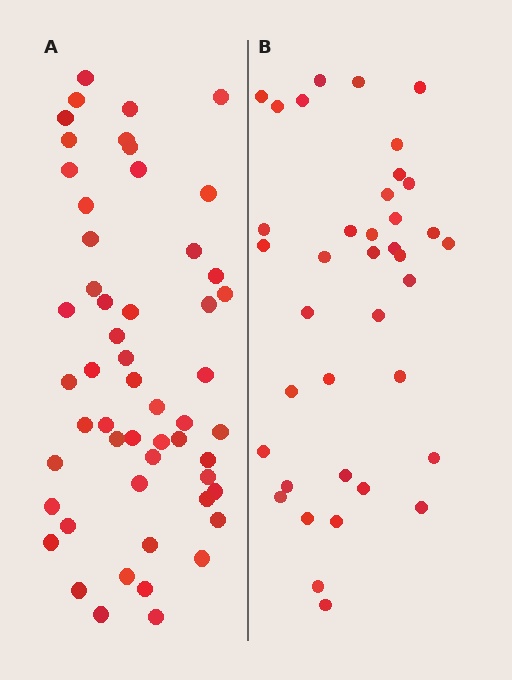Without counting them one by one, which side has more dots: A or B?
Region A (the left region) has more dots.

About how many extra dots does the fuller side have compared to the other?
Region A has approximately 15 more dots than region B.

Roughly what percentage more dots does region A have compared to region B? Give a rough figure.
About 40% more.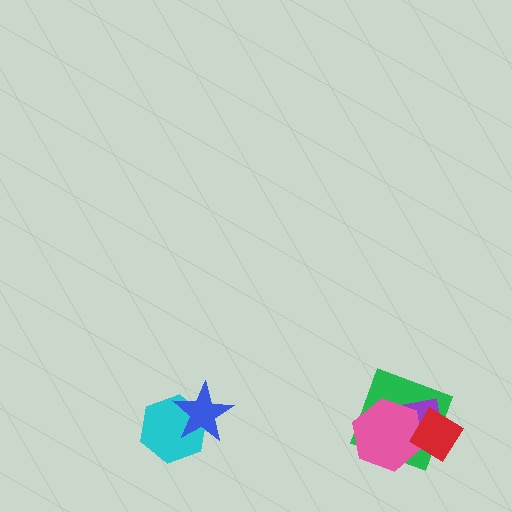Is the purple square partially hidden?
Yes, it is partially covered by another shape.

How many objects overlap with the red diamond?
3 objects overlap with the red diamond.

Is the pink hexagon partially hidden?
Yes, it is partially covered by another shape.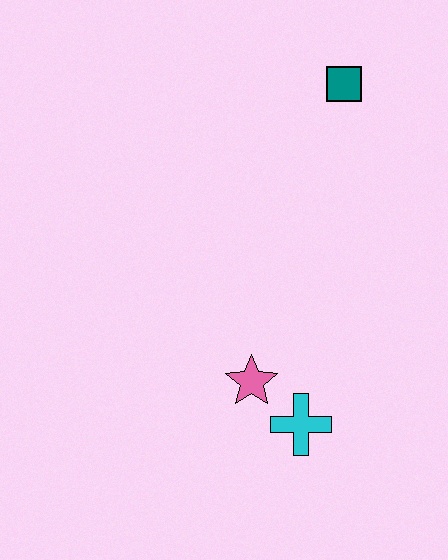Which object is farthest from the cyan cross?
The teal square is farthest from the cyan cross.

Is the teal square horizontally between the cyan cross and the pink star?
No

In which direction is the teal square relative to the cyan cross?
The teal square is above the cyan cross.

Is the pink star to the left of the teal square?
Yes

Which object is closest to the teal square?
The pink star is closest to the teal square.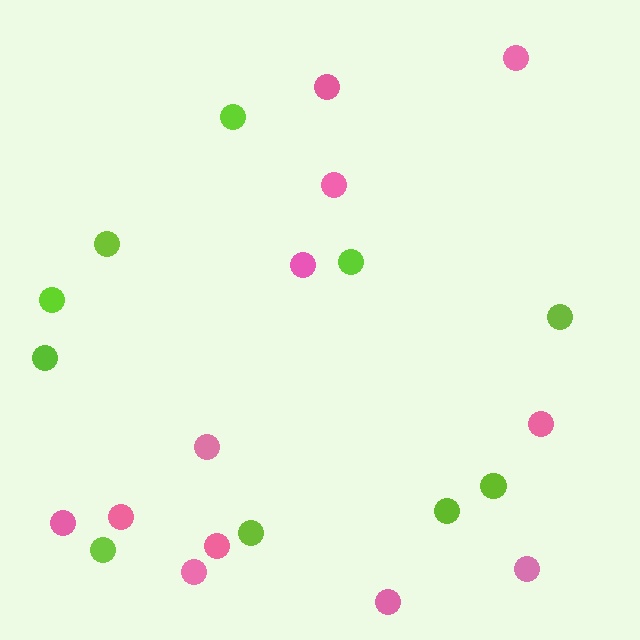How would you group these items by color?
There are 2 groups: one group of pink circles (12) and one group of lime circles (10).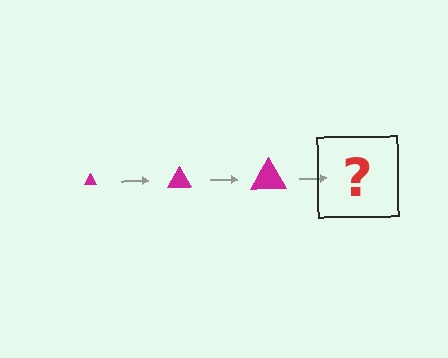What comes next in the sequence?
The next element should be a magenta triangle, larger than the previous one.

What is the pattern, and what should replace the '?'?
The pattern is that the triangle gets progressively larger each step. The '?' should be a magenta triangle, larger than the previous one.